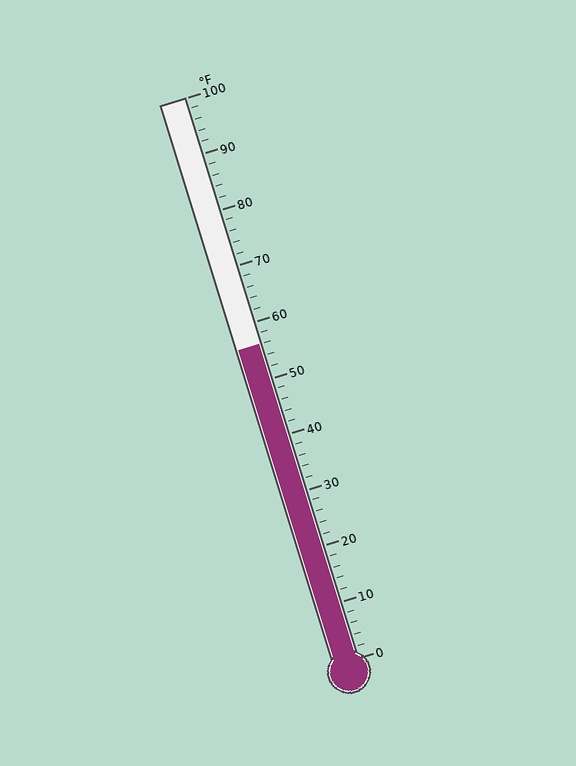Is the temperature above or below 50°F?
The temperature is above 50°F.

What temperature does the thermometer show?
The thermometer shows approximately 56°F.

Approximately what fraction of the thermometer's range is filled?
The thermometer is filled to approximately 55% of its range.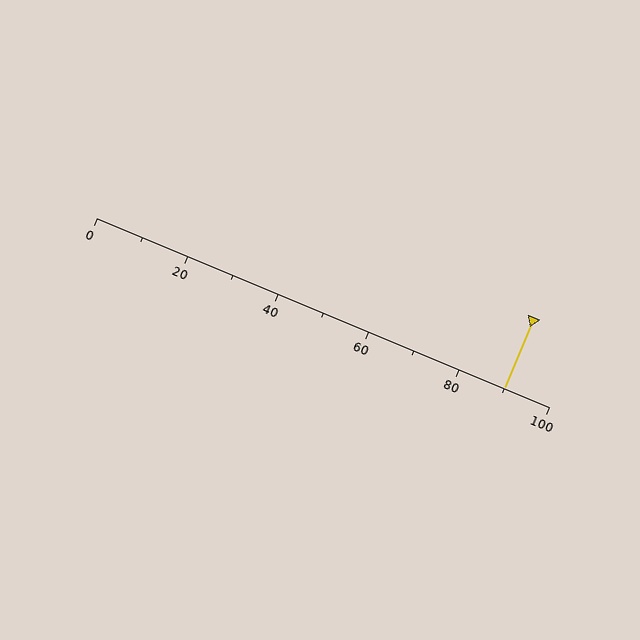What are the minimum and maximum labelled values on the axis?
The axis runs from 0 to 100.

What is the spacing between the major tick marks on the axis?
The major ticks are spaced 20 apart.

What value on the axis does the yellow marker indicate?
The marker indicates approximately 90.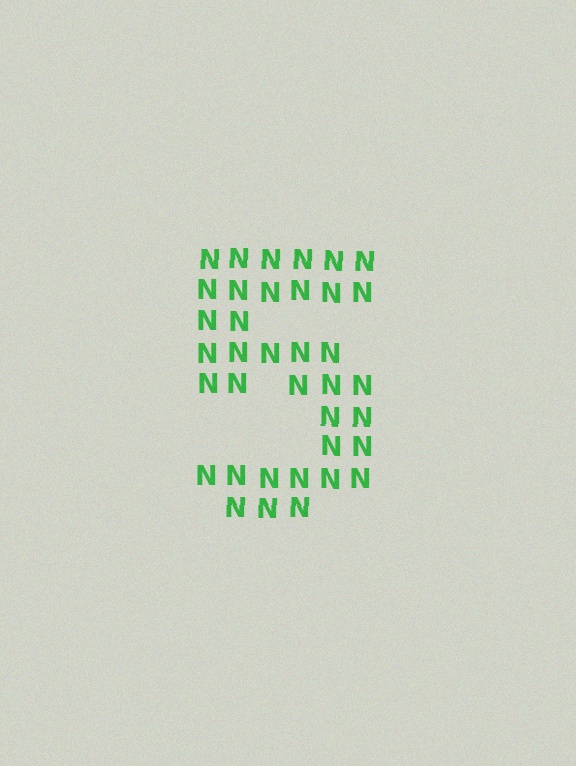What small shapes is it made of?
It is made of small letter N's.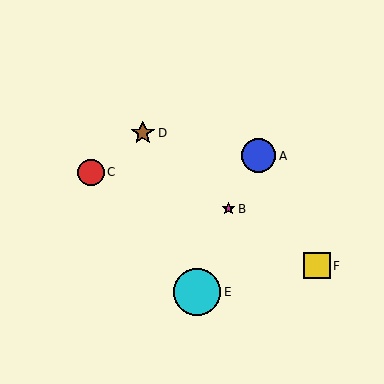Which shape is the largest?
The cyan circle (labeled E) is the largest.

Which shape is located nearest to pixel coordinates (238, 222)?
The magenta star (labeled B) at (228, 209) is nearest to that location.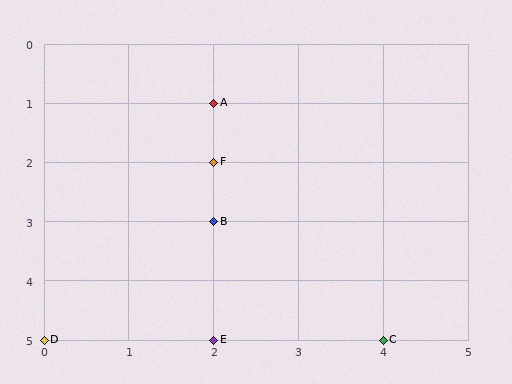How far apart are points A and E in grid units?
Points A and E are 4 rows apart.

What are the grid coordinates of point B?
Point B is at grid coordinates (2, 3).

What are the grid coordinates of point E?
Point E is at grid coordinates (2, 5).